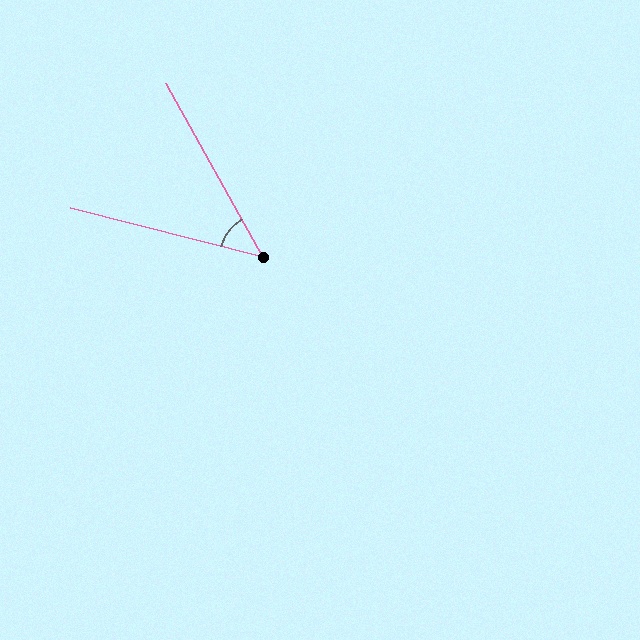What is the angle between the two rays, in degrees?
Approximately 47 degrees.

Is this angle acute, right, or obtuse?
It is acute.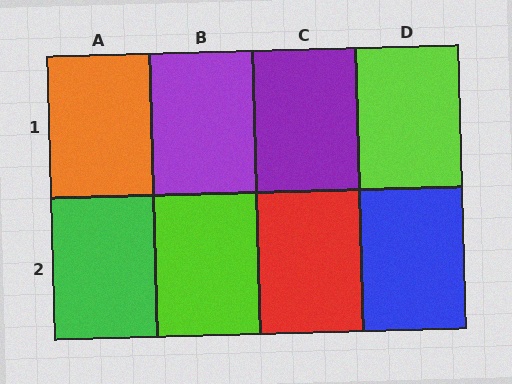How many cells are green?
1 cell is green.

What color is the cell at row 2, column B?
Lime.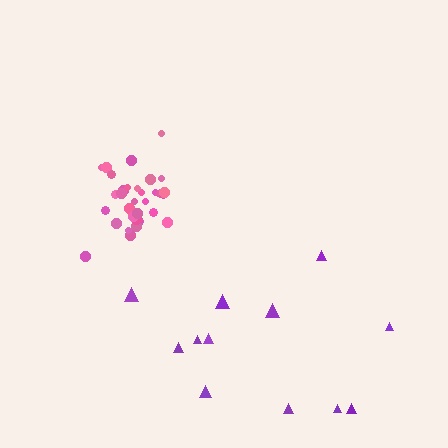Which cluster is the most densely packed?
Pink.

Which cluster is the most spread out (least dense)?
Purple.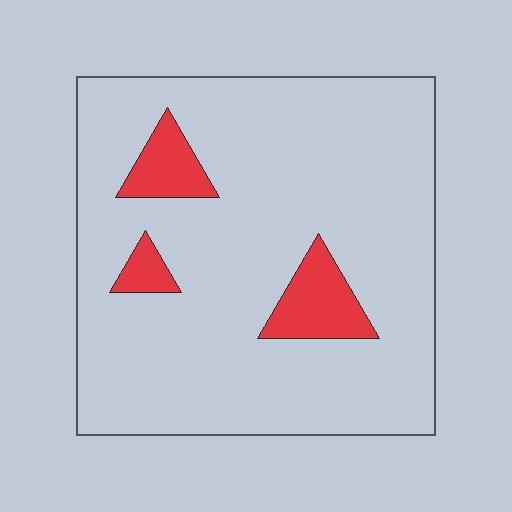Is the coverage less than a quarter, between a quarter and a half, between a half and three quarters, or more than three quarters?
Less than a quarter.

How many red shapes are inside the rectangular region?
3.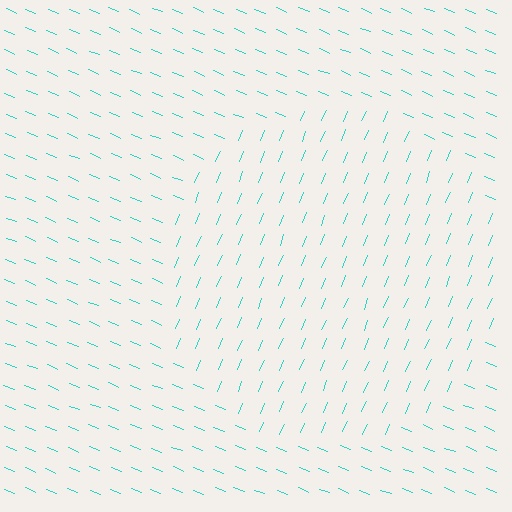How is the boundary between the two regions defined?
The boundary is defined purely by a change in line orientation (approximately 90 degrees difference). All lines are the same color and thickness.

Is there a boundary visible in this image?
Yes, there is a texture boundary formed by a change in line orientation.